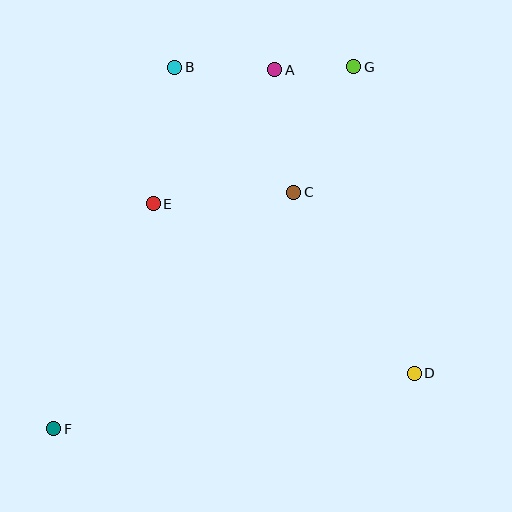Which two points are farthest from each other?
Points F and G are farthest from each other.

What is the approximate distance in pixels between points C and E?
The distance between C and E is approximately 141 pixels.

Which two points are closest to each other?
Points A and G are closest to each other.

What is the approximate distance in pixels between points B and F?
The distance between B and F is approximately 381 pixels.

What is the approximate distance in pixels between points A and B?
The distance between A and B is approximately 100 pixels.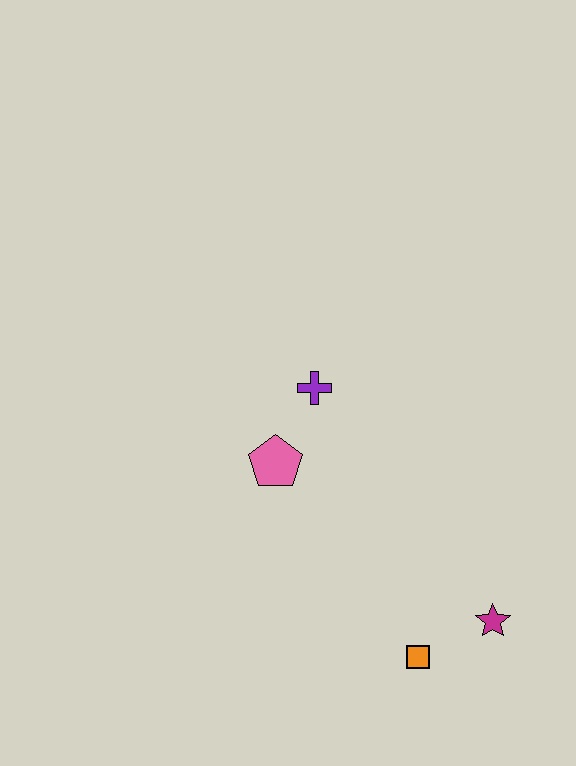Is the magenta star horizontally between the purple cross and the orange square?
No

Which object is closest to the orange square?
The magenta star is closest to the orange square.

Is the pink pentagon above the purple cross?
No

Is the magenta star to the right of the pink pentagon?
Yes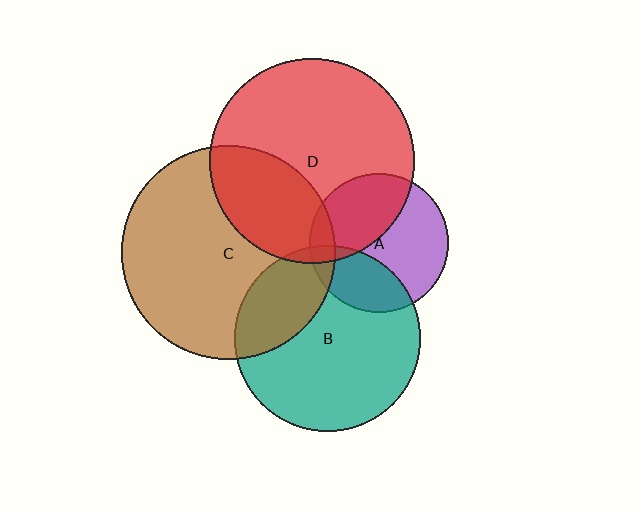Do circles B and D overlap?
Yes.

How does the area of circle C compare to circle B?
Approximately 1.3 times.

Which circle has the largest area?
Circle C (brown).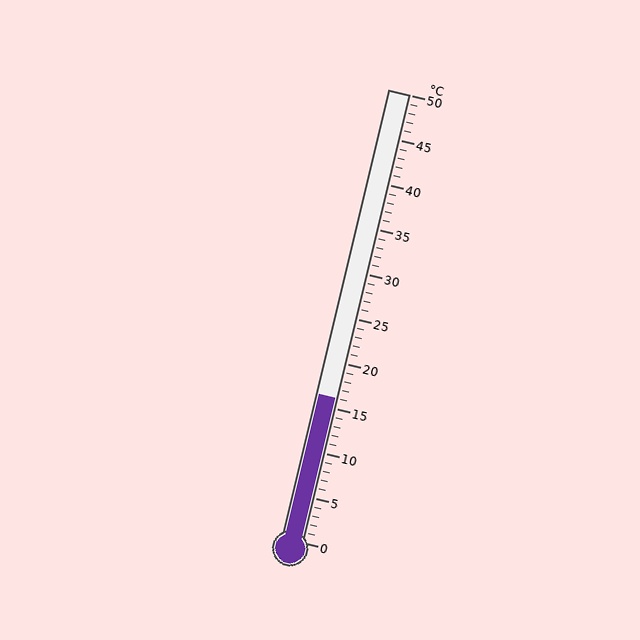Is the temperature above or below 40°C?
The temperature is below 40°C.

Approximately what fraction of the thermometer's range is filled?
The thermometer is filled to approximately 30% of its range.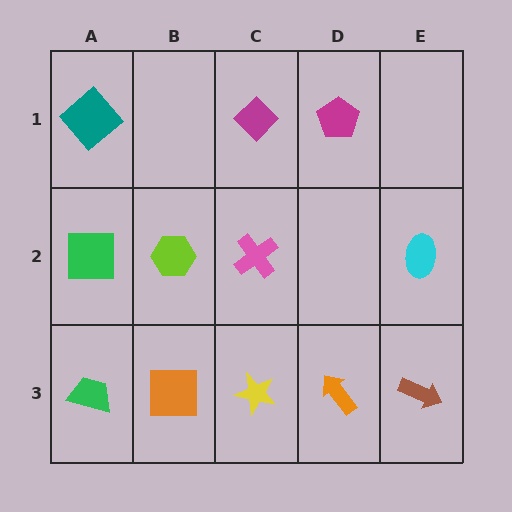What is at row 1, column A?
A teal diamond.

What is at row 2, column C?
A pink cross.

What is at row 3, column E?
A brown arrow.